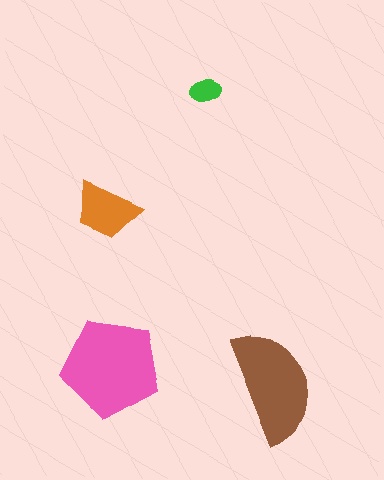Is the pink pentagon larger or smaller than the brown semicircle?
Larger.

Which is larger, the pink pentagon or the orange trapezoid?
The pink pentagon.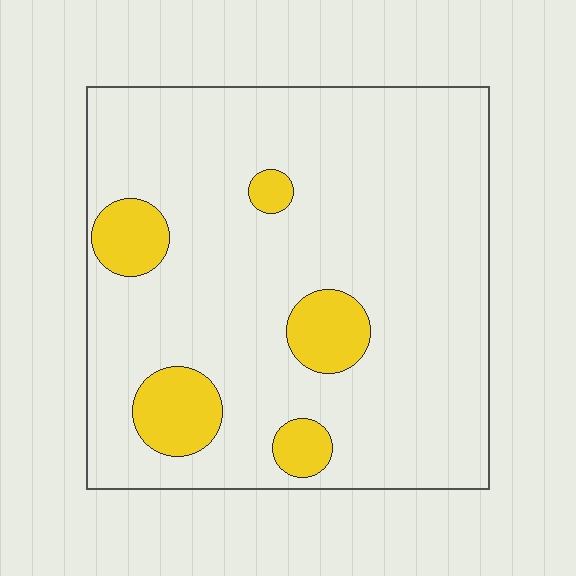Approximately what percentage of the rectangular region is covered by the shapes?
Approximately 15%.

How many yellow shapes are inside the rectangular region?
5.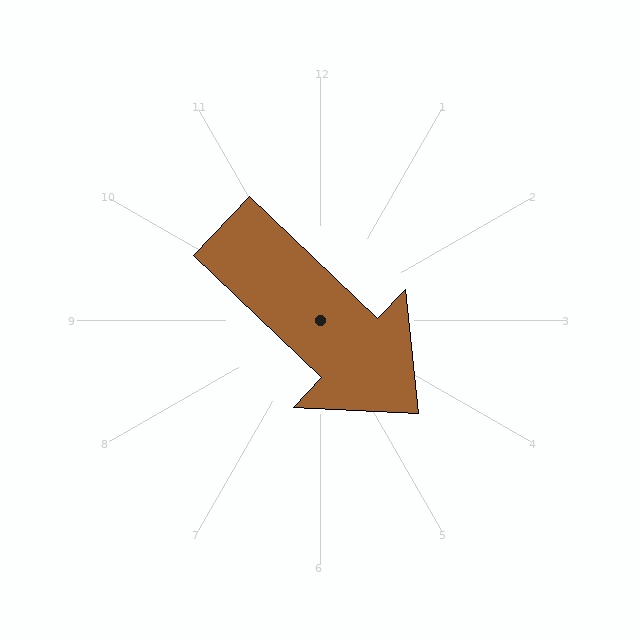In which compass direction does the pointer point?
Southeast.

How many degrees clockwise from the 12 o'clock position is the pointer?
Approximately 134 degrees.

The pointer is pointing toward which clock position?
Roughly 4 o'clock.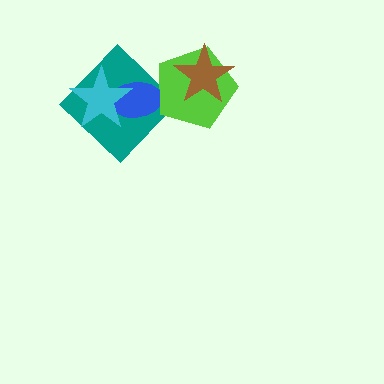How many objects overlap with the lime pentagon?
2 objects overlap with the lime pentagon.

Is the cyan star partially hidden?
No, no other shape covers it.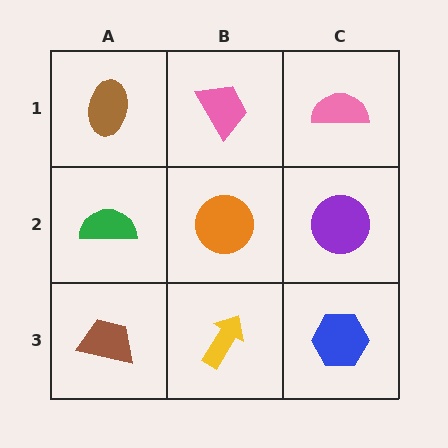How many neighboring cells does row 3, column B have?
3.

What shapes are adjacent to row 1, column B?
An orange circle (row 2, column B), a brown ellipse (row 1, column A), a pink semicircle (row 1, column C).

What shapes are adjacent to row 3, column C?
A purple circle (row 2, column C), a yellow arrow (row 3, column B).